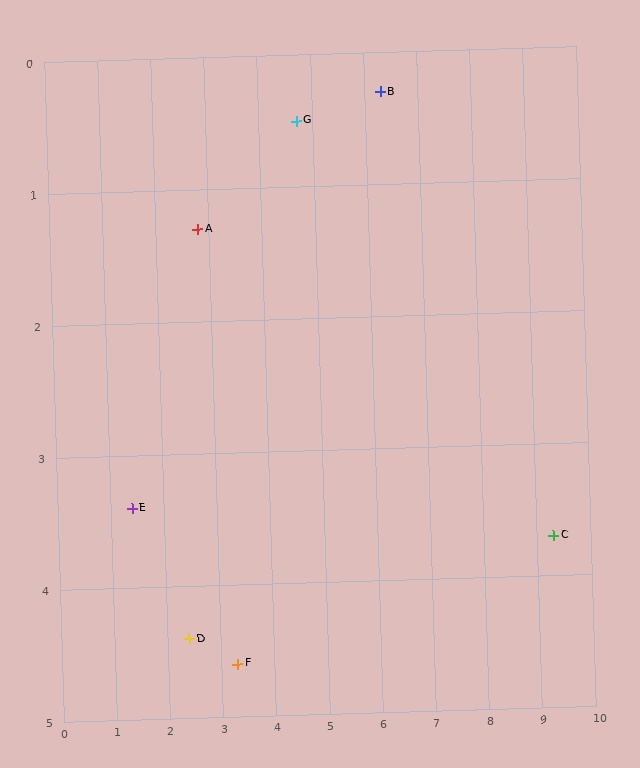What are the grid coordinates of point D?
Point D is at approximately (2.4, 4.4).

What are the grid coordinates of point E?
Point E is at approximately (1.4, 3.4).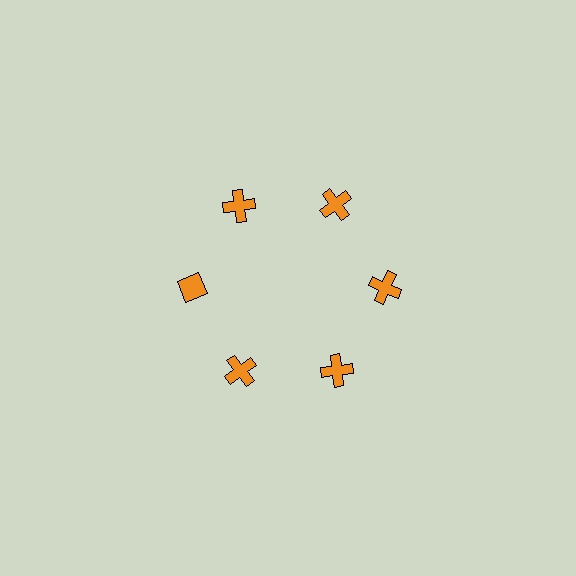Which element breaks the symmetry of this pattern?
The orange diamond at roughly the 9 o'clock position breaks the symmetry. All other shapes are orange crosses.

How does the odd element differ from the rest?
It has a different shape: diamond instead of cross.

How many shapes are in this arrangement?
There are 6 shapes arranged in a ring pattern.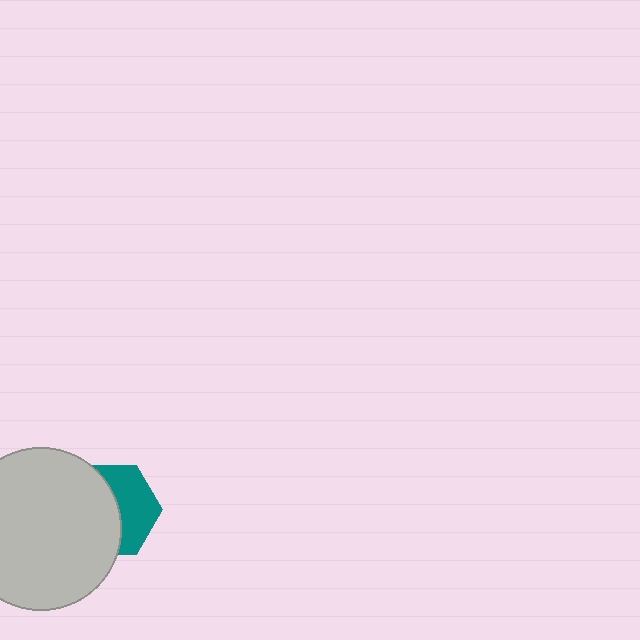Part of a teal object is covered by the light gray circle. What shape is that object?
It is a hexagon.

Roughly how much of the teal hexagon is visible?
A small part of it is visible (roughly 45%).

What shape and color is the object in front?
The object in front is a light gray circle.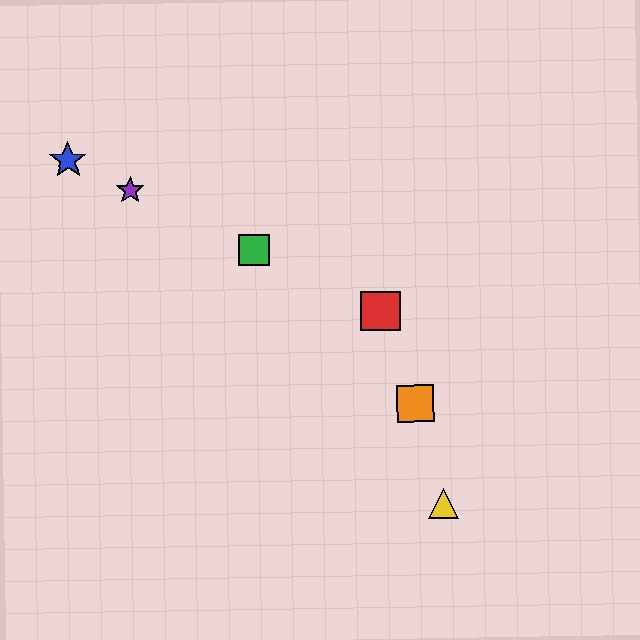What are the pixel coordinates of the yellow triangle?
The yellow triangle is at (443, 504).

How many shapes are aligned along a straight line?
4 shapes (the red square, the blue star, the green square, the purple star) are aligned along a straight line.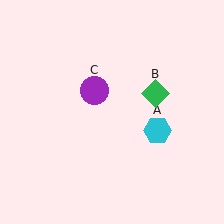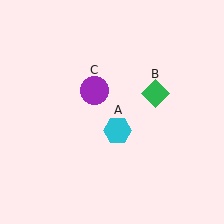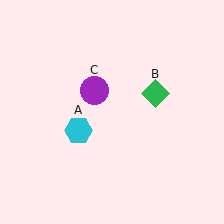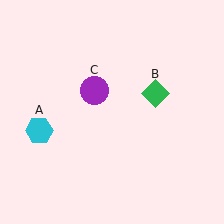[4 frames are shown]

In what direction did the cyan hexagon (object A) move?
The cyan hexagon (object A) moved left.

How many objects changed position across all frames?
1 object changed position: cyan hexagon (object A).